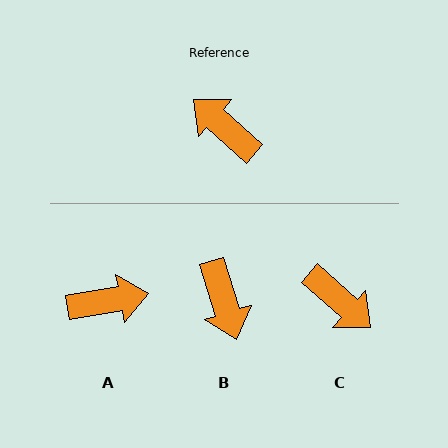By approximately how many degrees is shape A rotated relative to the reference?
Approximately 128 degrees clockwise.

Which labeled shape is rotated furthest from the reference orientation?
C, about 180 degrees away.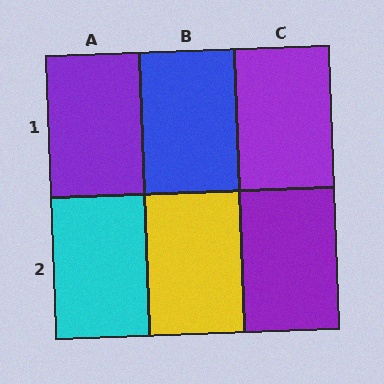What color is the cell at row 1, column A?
Purple.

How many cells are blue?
1 cell is blue.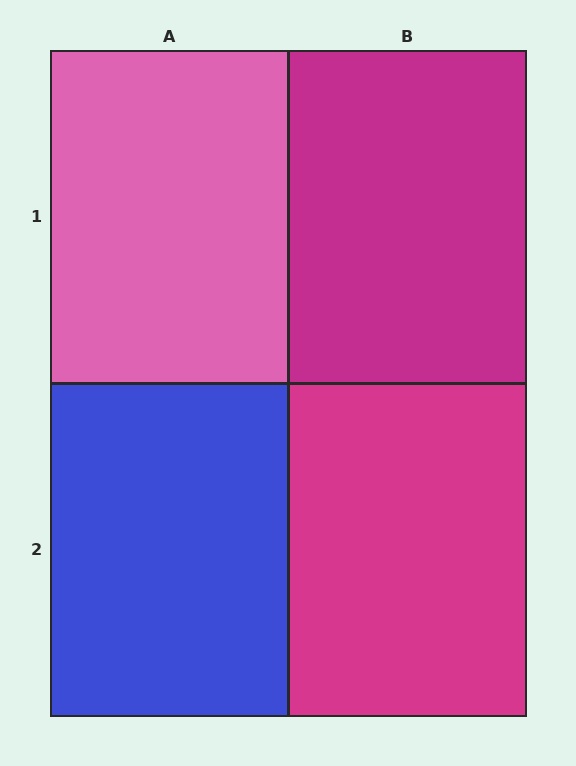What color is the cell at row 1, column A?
Pink.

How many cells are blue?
1 cell is blue.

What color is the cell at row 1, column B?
Magenta.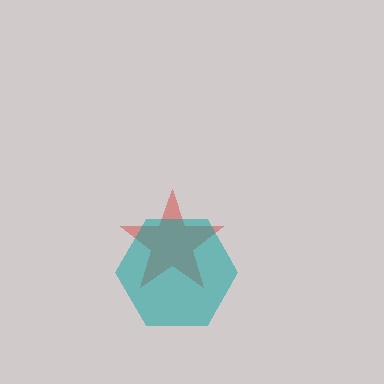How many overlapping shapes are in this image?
There are 2 overlapping shapes in the image.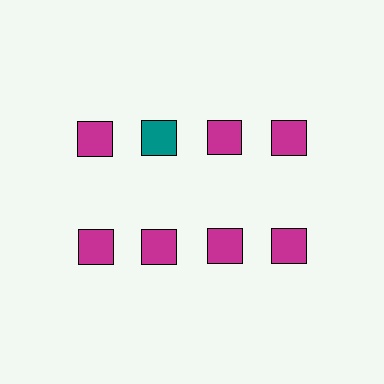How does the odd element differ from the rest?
It has a different color: teal instead of magenta.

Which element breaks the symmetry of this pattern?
The teal square in the top row, second from left column breaks the symmetry. All other shapes are magenta squares.